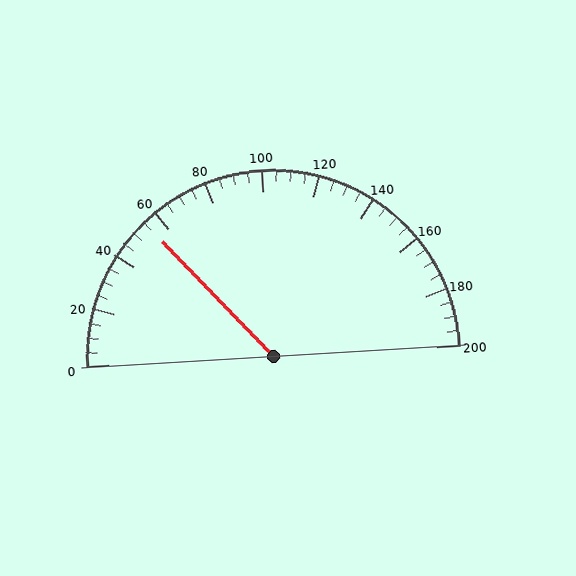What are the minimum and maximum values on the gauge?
The gauge ranges from 0 to 200.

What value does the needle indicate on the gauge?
The needle indicates approximately 55.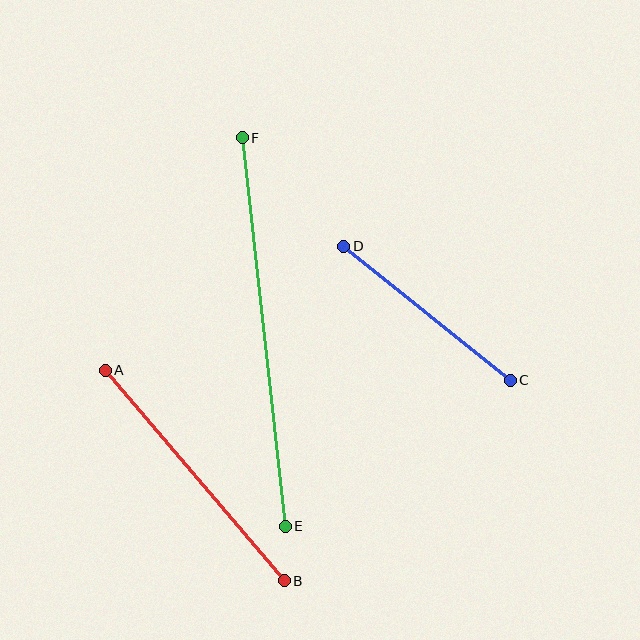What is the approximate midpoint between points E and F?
The midpoint is at approximately (264, 332) pixels.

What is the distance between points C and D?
The distance is approximately 214 pixels.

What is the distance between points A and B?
The distance is approximately 276 pixels.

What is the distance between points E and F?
The distance is approximately 391 pixels.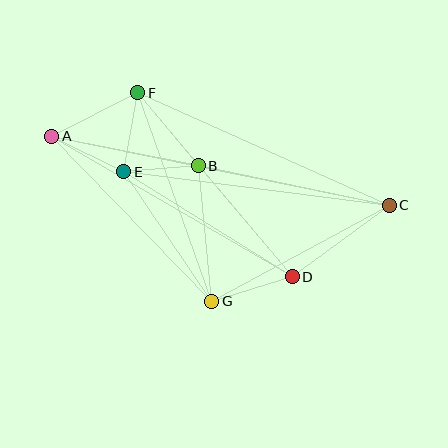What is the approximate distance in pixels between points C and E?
The distance between C and E is approximately 268 pixels.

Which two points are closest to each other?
Points B and E are closest to each other.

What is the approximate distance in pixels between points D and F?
The distance between D and F is approximately 240 pixels.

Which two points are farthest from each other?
Points A and C are farthest from each other.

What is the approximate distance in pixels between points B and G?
The distance between B and G is approximately 136 pixels.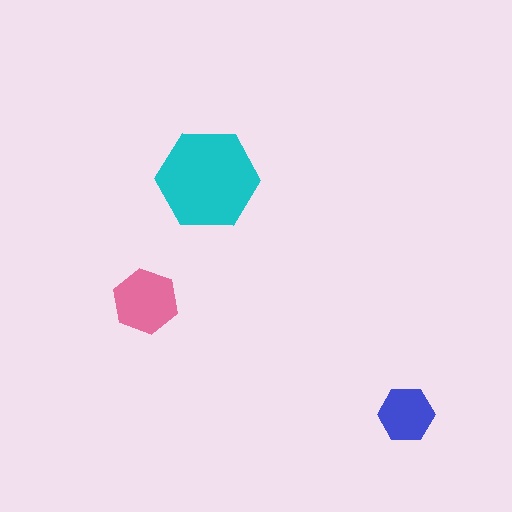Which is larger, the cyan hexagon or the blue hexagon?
The cyan one.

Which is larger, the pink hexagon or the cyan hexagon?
The cyan one.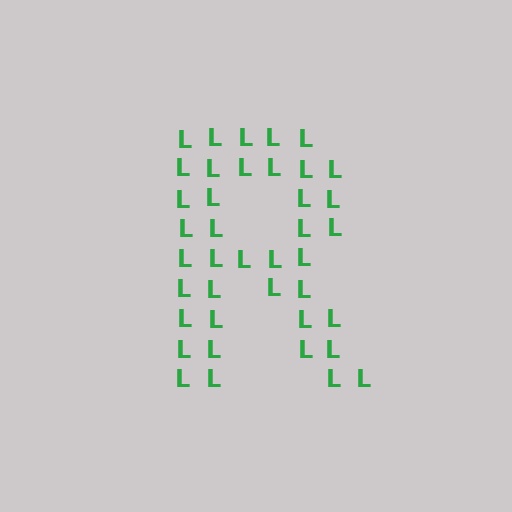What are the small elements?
The small elements are letter L's.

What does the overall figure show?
The overall figure shows the letter R.